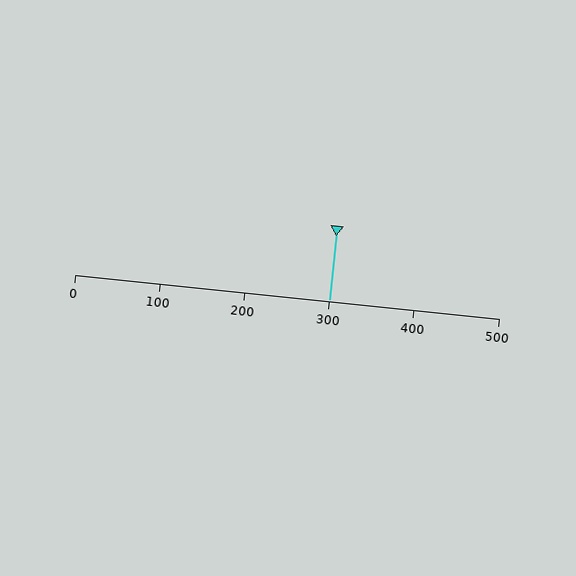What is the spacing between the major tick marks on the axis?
The major ticks are spaced 100 apart.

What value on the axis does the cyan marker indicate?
The marker indicates approximately 300.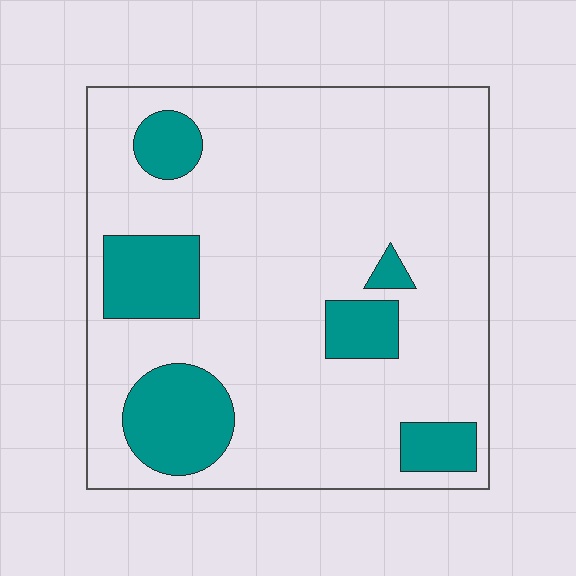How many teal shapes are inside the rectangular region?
6.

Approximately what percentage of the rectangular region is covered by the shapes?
Approximately 20%.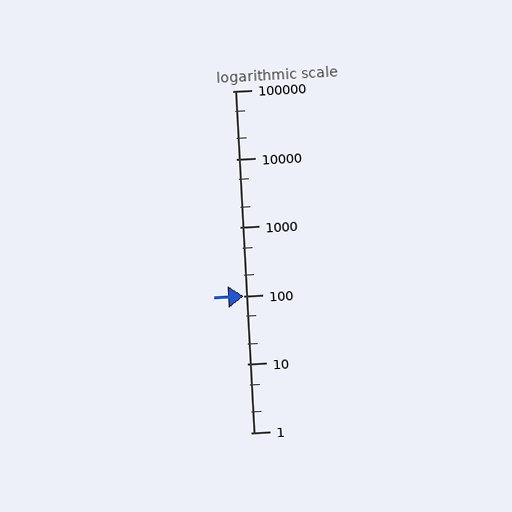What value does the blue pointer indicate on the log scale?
The pointer indicates approximately 100.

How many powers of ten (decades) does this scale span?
The scale spans 5 decades, from 1 to 100000.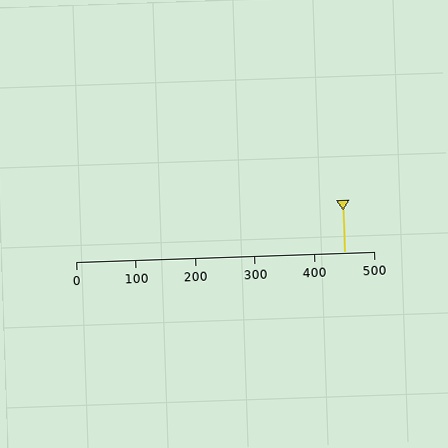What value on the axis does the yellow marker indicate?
The marker indicates approximately 450.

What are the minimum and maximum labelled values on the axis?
The axis runs from 0 to 500.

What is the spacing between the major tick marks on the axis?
The major ticks are spaced 100 apart.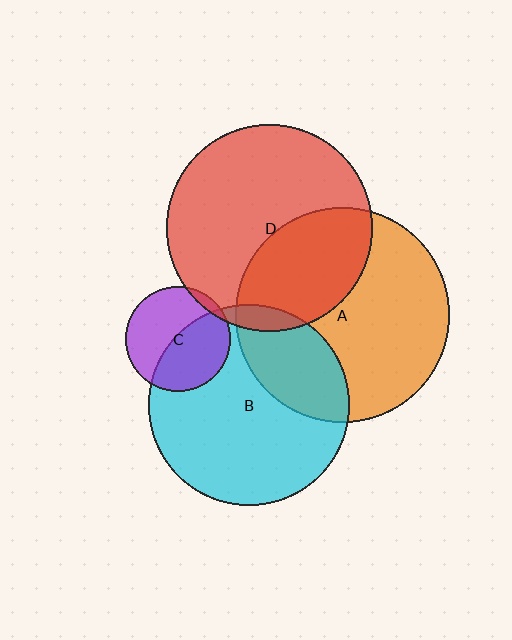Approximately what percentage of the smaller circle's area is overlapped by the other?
Approximately 5%.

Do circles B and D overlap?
Yes.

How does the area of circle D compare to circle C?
Approximately 3.9 times.